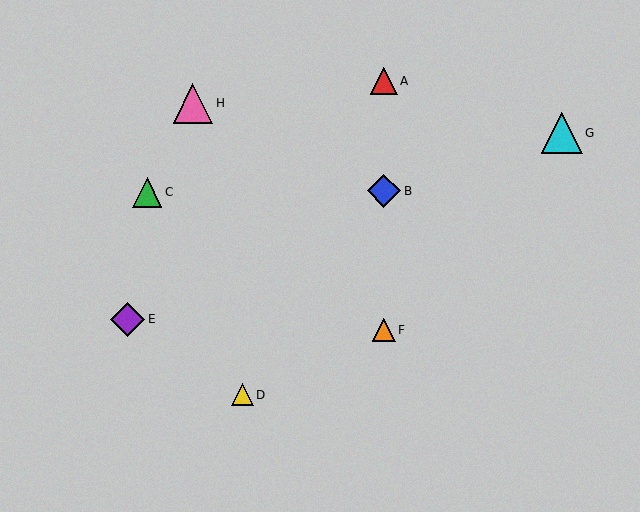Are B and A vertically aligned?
Yes, both are at x≈384.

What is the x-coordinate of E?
Object E is at x≈128.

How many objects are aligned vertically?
3 objects (A, B, F) are aligned vertically.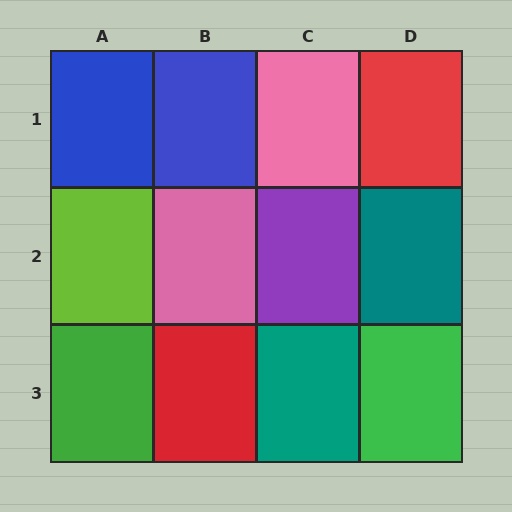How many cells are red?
2 cells are red.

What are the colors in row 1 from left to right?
Blue, blue, pink, red.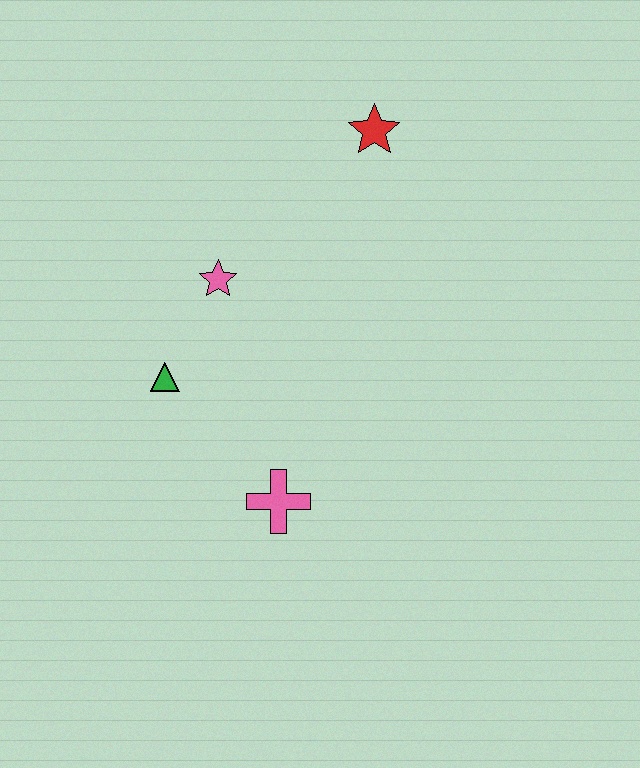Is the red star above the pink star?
Yes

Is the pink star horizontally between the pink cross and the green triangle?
Yes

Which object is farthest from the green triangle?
The red star is farthest from the green triangle.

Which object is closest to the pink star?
The green triangle is closest to the pink star.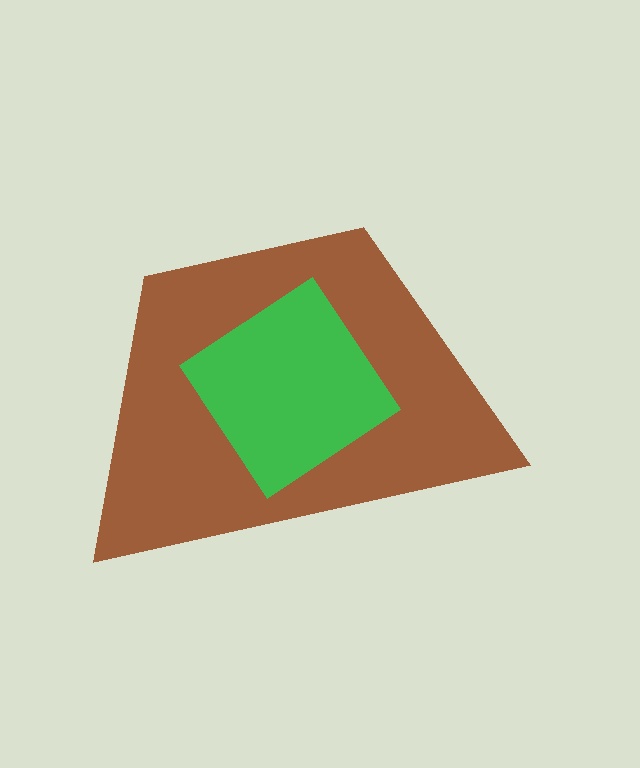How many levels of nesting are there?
2.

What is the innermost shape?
The green diamond.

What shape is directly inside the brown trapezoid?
The green diamond.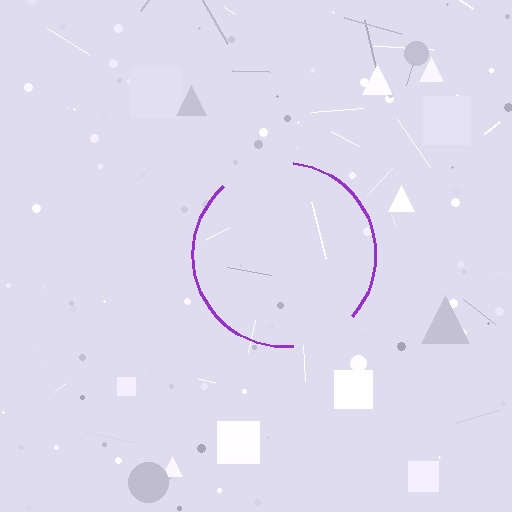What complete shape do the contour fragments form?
The contour fragments form a circle.